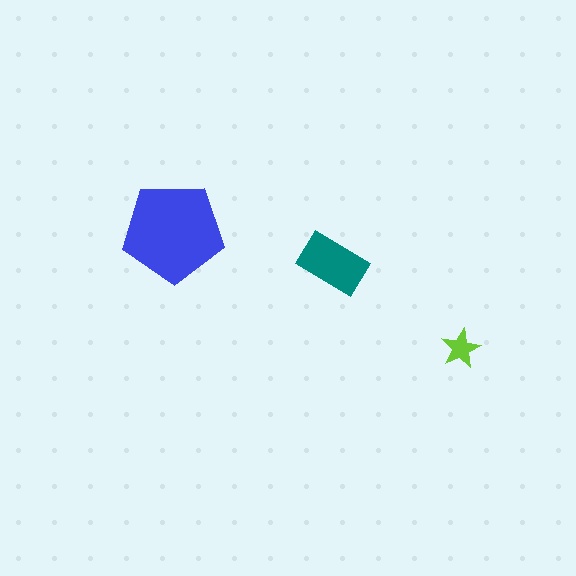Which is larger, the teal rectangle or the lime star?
The teal rectangle.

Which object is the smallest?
The lime star.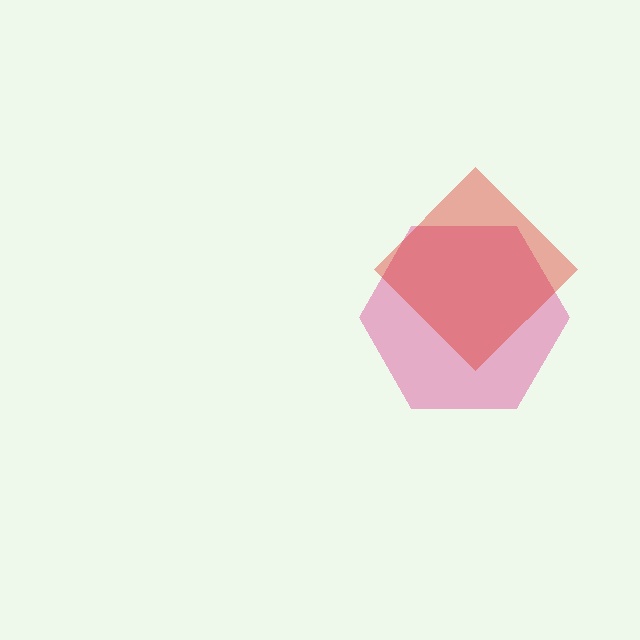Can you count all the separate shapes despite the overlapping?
Yes, there are 2 separate shapes.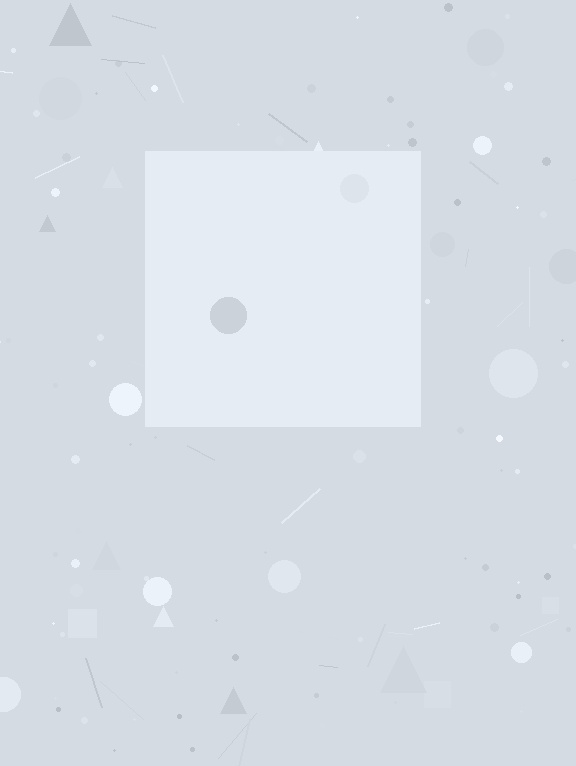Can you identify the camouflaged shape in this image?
The camouflaged shape is a square.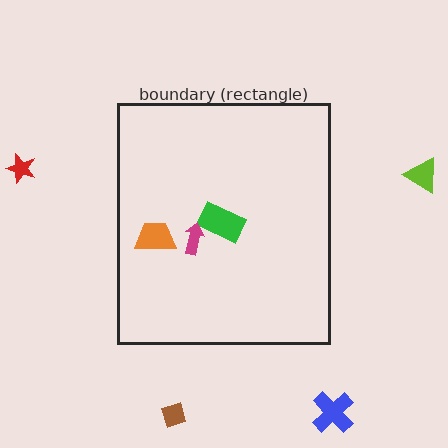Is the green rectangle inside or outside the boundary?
Inside.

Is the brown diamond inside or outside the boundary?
Outside.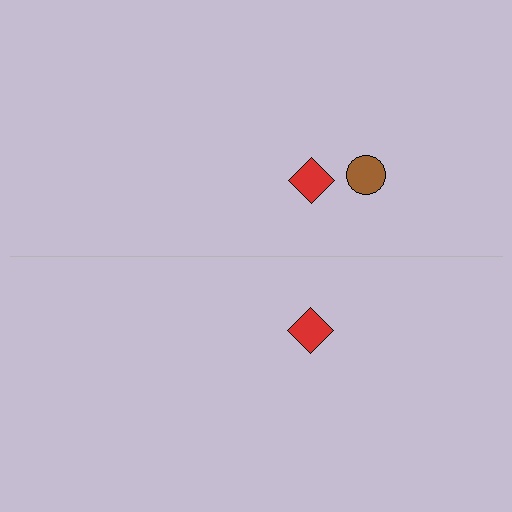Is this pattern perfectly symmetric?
No, the pattern is not perfectly symmetric. A brown circle is missing from the bottom side.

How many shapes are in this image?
There are 3 shapes in this image.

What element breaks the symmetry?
A brown circle is missing from the bottom side.